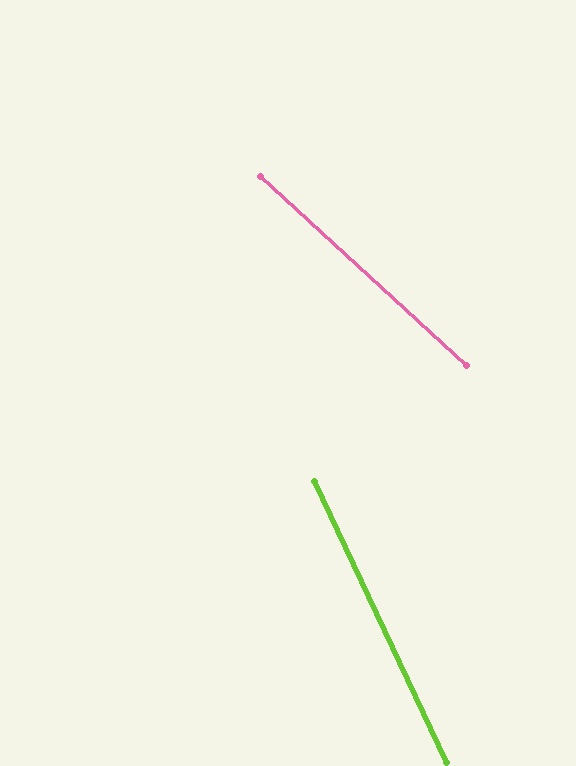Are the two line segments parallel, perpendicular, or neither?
Neither parallel nor perpendicular — they differ by about 22°.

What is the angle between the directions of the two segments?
Approximately 22 degrees.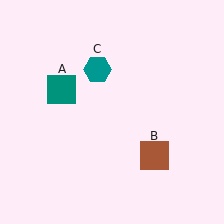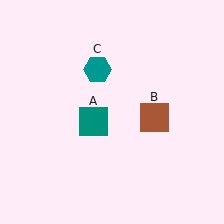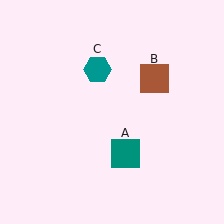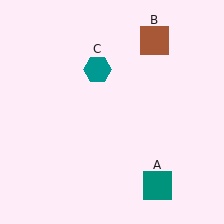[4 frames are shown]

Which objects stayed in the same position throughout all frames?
Teal hexagon (object C) remained stationary.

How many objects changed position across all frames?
2 objects changed position: teal square (object A), brown square (object B).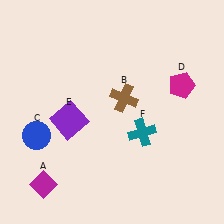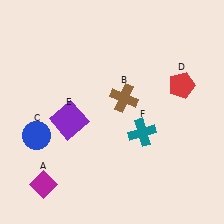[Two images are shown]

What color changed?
The pentagon (D) changed from magenta in Image 1 to red in Image 2.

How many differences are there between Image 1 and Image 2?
There is 1 difference between the two images.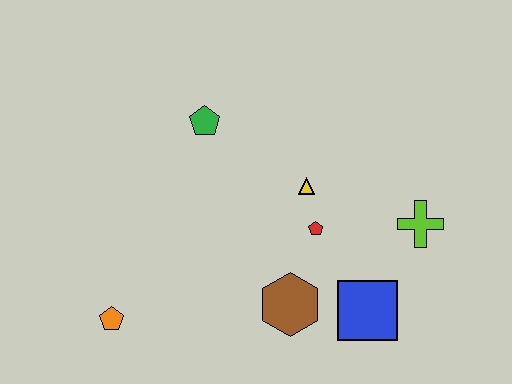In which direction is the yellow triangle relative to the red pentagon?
The yellow triangle is above the red pentagon.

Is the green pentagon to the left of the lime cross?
Yes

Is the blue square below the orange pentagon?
No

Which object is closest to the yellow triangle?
The red pentagon is closest to the yellow triangle.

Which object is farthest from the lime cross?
The orange pentagon is farthest from the lime cross.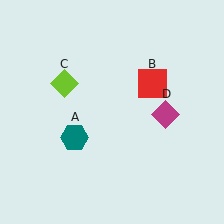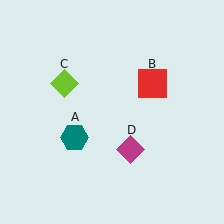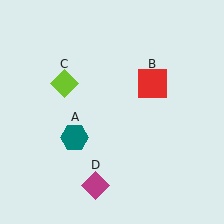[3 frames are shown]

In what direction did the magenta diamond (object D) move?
The magenta diamond (object D) moved down and to the left.